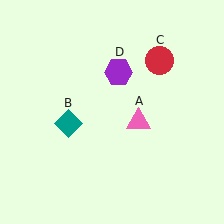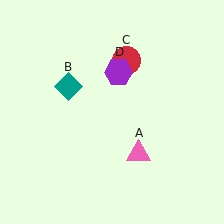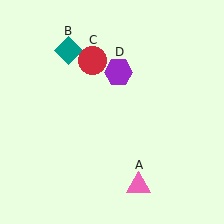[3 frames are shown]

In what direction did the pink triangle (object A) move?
The pink triangle (object A) moved down.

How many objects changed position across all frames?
3 objects changed position: pink triangle (object A), teal diamond (object B), red circle (object C).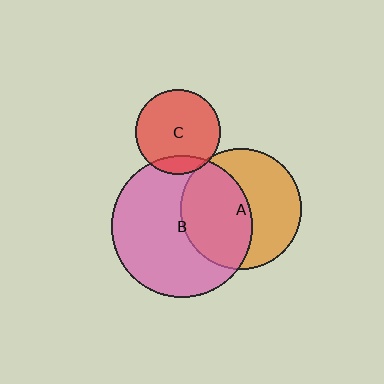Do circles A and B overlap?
Yes.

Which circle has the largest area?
Circle B (pink).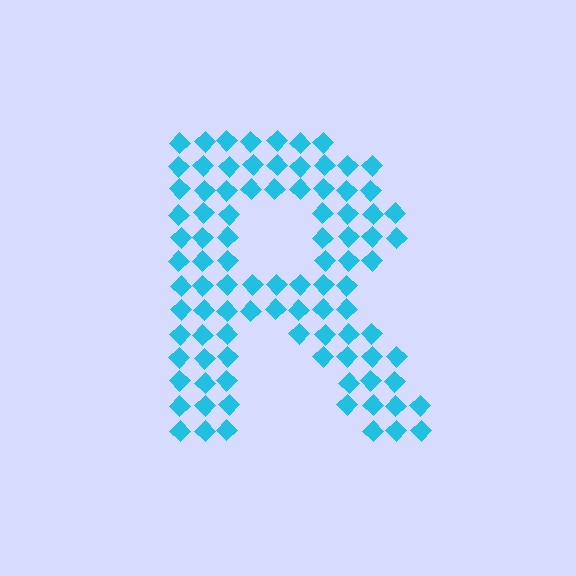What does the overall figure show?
The overall figure shows the letter R.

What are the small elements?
The small elements are diamonds.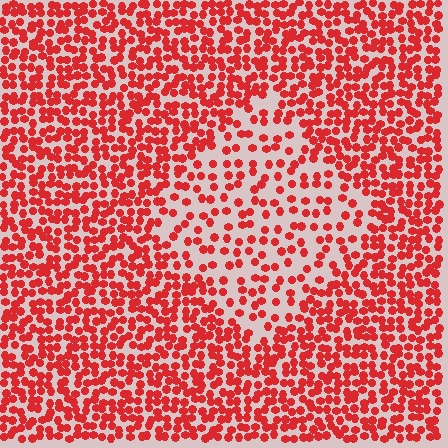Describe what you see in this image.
The image contains small red elements arranged at two different densities. A diamond-shaped region is visible where the elements are less densely packed than the surrounding area.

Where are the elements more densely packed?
The elements are more densely packed outside the diamond boundary.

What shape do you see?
I see a diamond.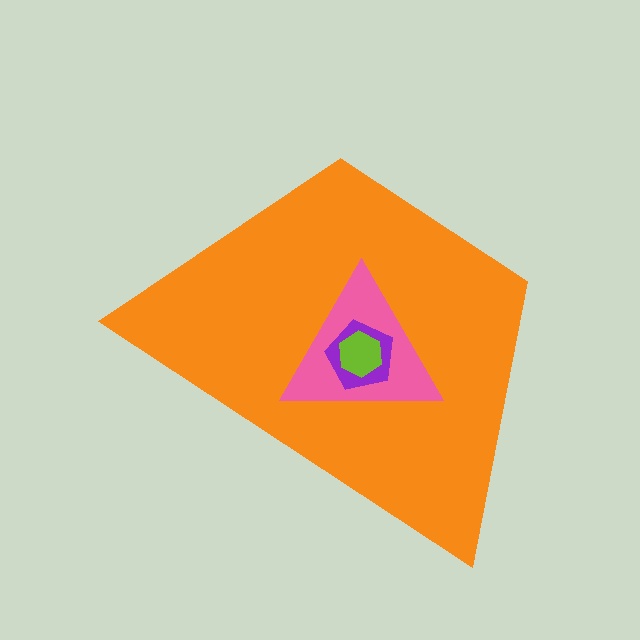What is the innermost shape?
The lime hexagon.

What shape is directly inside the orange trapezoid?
The pink triangle.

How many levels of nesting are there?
4.